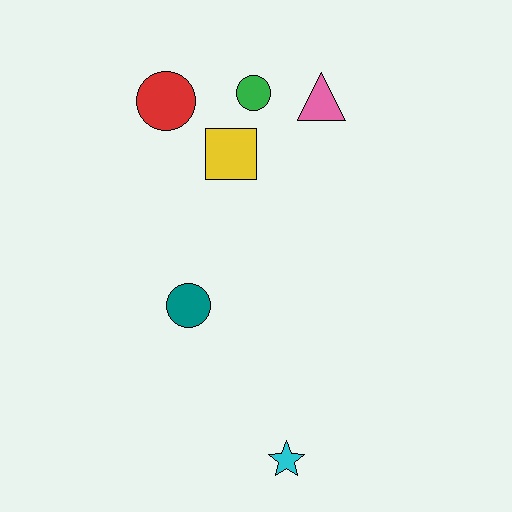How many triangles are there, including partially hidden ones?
There is 1 triangle.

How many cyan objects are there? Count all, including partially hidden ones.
There is 1 cyan object.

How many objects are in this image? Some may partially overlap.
There are 6 objects.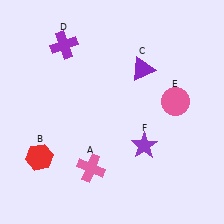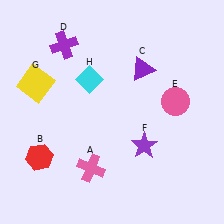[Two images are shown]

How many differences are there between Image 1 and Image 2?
There are 2 differences between the two images.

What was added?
A yellow square (G), a cyan diamond (H) were added in Image 2.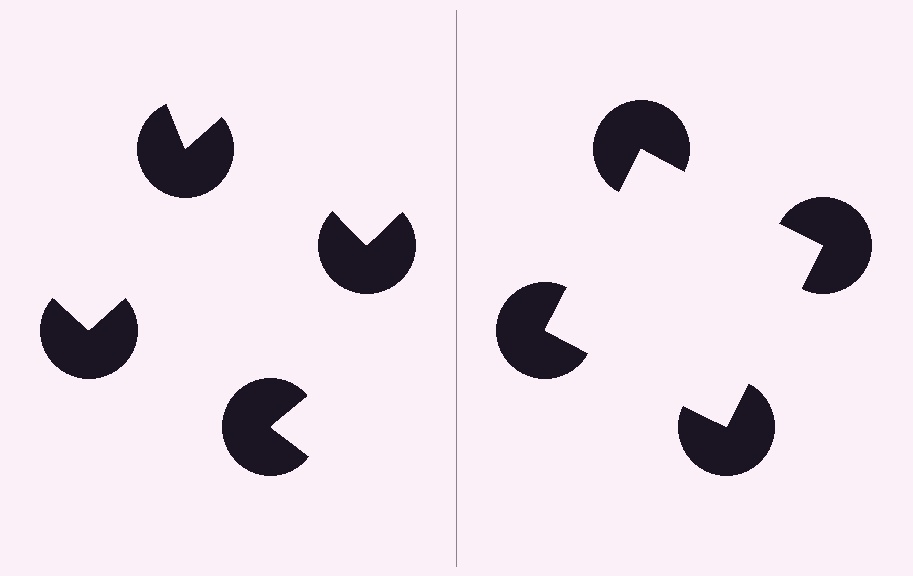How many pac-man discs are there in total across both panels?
8 — 4 on each side.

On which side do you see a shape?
An illusory square appears on the right side. On the left side the wedge cuts are rotated, so no coherent shape forms.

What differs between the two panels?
The pac-man discs are positioned identically on both sides; only the wedge orientations differ. On the right they align to a square; on the left they are misaligned.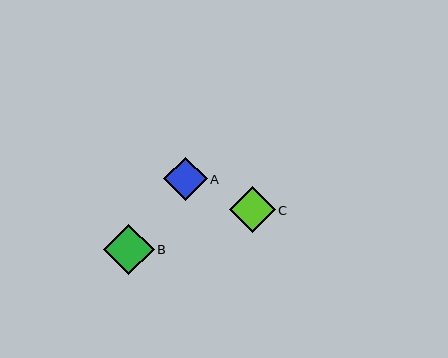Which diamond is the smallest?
Diamond A is the smallest with a size of approximately 43 pixels.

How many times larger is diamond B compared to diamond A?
Diamond B is approximately 1.2 times the size of diamond A.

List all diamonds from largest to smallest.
From largest to smallest: B, C, A.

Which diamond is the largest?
Diamond B is the largest with a size of approximately 51 pixels.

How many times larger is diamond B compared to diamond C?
Diamond B is approximately 1.1 times the size of diamond C.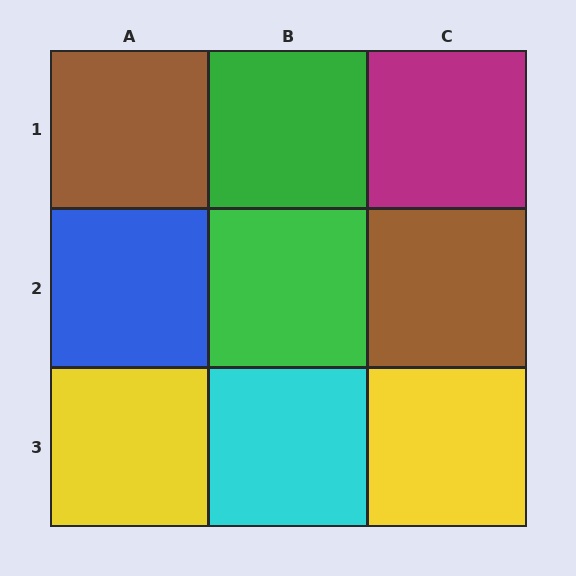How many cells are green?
2 cells are green.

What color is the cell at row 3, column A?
Yellow.